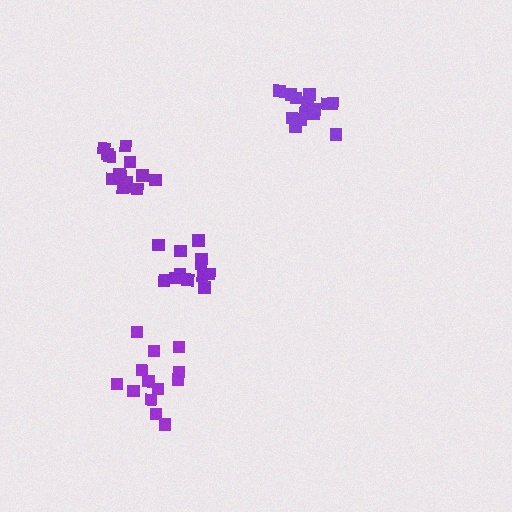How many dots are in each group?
Group 1: 12 dots, Group 2: 13 dots, Group 3: 18 dots, Group 4: 16 dots (59 total).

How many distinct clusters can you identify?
There are 4 distinct clusters.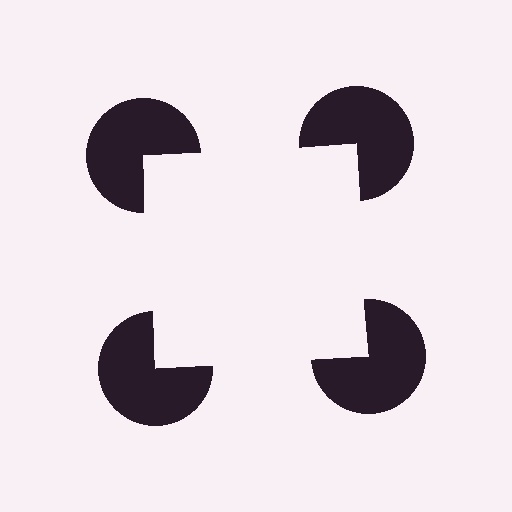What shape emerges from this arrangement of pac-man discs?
An illusory square — its edges are inferred from the aligned wedge cuts in the pac-man discs, not physically drawn.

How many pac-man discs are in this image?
There are 4 — one at each vertex of the illusory square.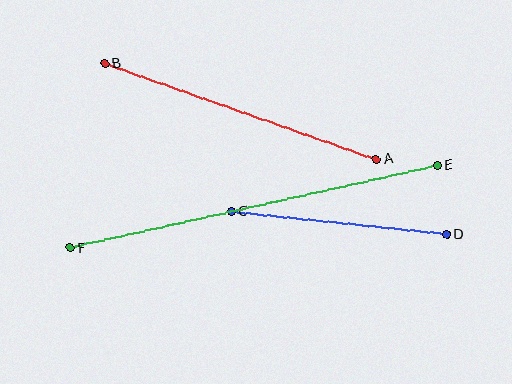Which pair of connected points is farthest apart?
Points E and F are farthest apart.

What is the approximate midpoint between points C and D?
The midpoint is at approximately (339, 223) pixels.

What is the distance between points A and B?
The distance is approximately 288 pixels.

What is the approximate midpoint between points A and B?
The midpoint is at approximately (241, 111) pixels.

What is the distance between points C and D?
The distance is approximately 217 pixels.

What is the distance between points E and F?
The distance is approximately 376 pixels.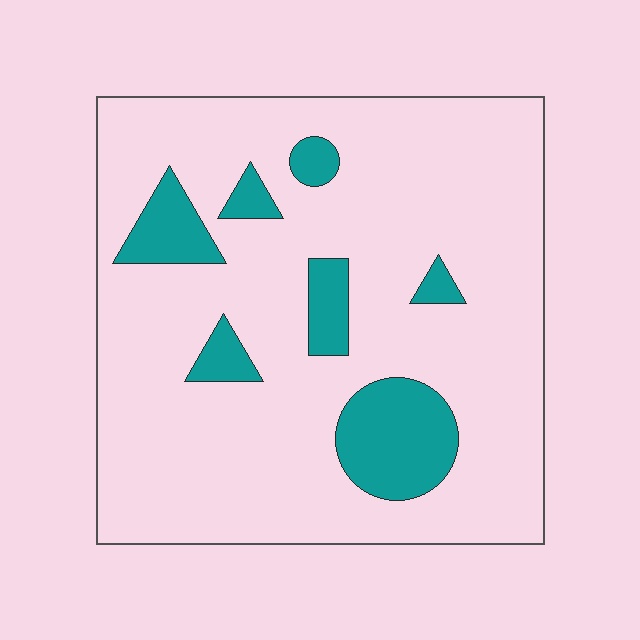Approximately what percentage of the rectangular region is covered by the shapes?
Approximately 15%.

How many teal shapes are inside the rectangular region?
7.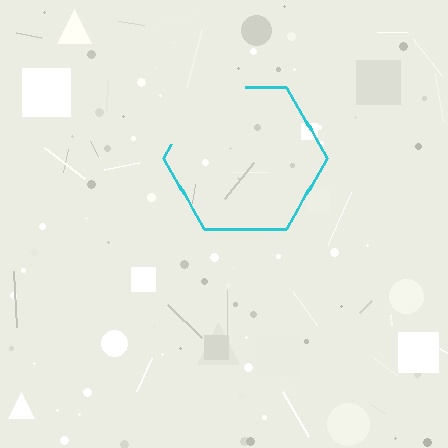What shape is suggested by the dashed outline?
The dashed outline suggests a hexagon.